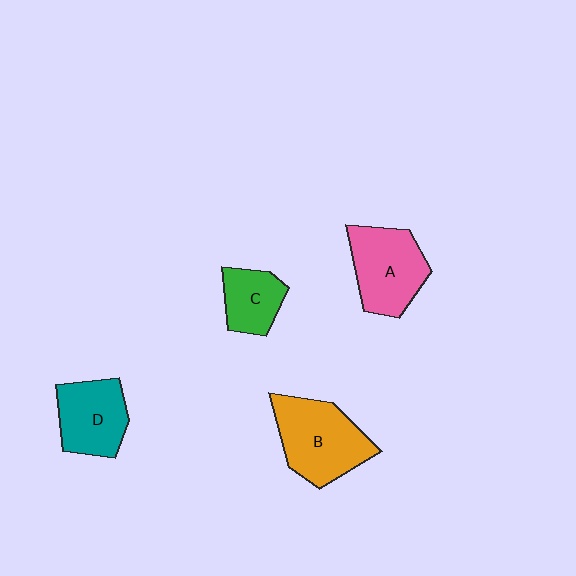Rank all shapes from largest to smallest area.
From largest to smallest: B (orange), A (pink), D (teal), C (green).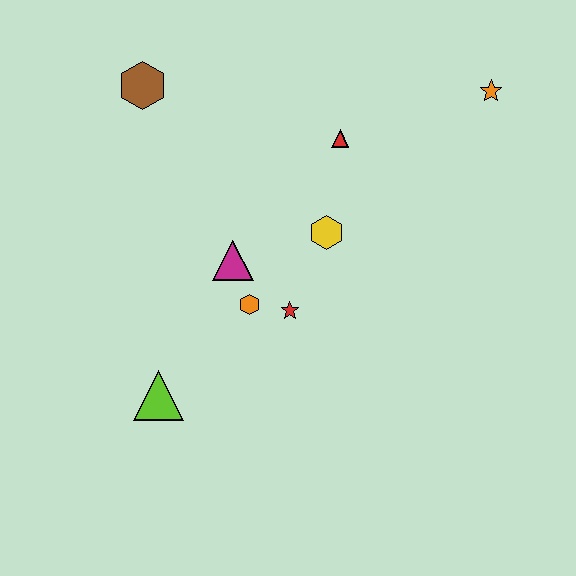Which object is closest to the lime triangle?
The orange hexagon is closest to the lime triangle.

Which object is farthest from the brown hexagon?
The orange star is farthest from the brown hexagon.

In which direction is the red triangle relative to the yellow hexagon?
The red triangle is above the yellow hexagon.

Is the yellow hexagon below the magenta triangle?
No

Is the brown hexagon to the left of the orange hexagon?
Yes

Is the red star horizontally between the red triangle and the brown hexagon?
Yes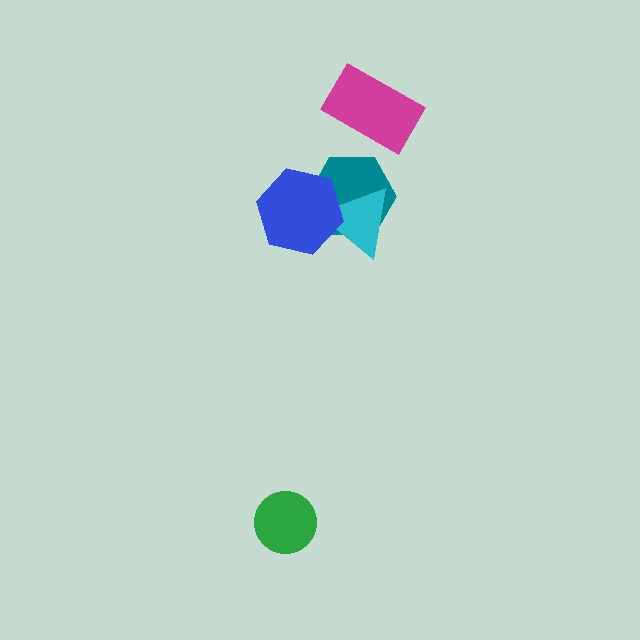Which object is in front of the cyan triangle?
The blue hexagon is in front of the cyan triangle.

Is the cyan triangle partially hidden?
Yes, it is partially covered by another shape.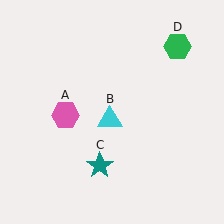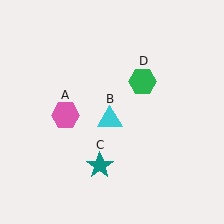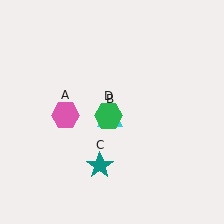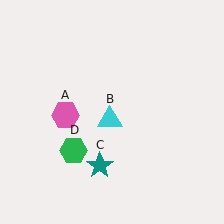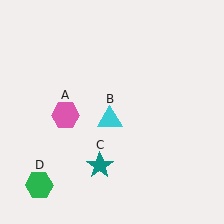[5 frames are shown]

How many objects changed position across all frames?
1 object changed position: green hexagon (object D).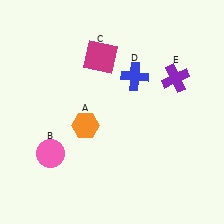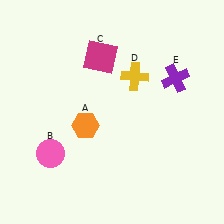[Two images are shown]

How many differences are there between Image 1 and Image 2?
There is 1 difference between the two images.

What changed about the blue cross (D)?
In Image 1, D is blue. In Image 2, it changed to yellow.